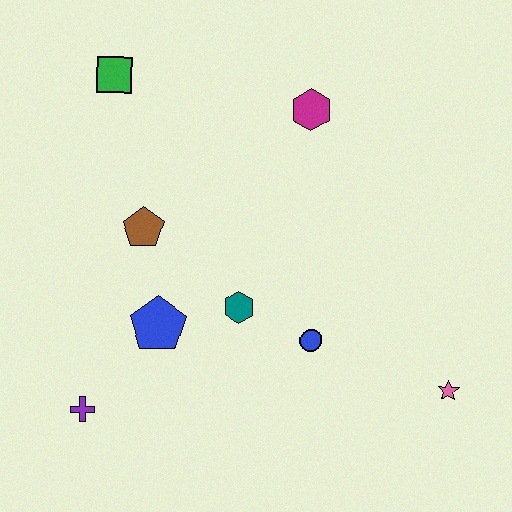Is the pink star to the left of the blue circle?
No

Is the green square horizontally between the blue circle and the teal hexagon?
No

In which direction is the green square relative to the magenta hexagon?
The green square is to the left of the magenta hexagon.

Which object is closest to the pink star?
The blue circle is closest to the pink star.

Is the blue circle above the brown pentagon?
No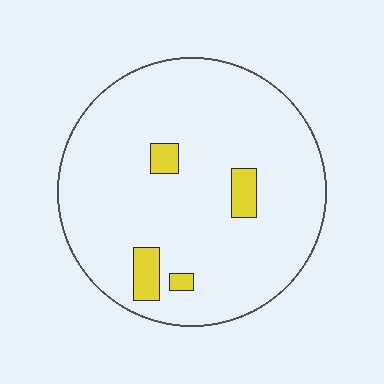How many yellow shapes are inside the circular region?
4.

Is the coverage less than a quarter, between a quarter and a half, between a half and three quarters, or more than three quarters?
Less than a quarter.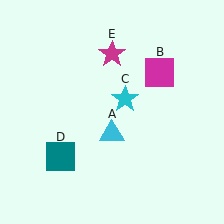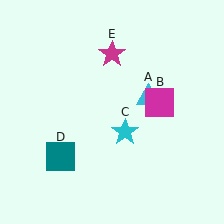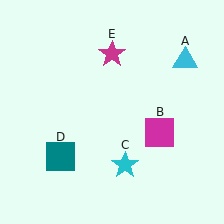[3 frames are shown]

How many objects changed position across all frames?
3 objects changed position: cyan triangle (object A), magenta square (object B), cyan star (object C).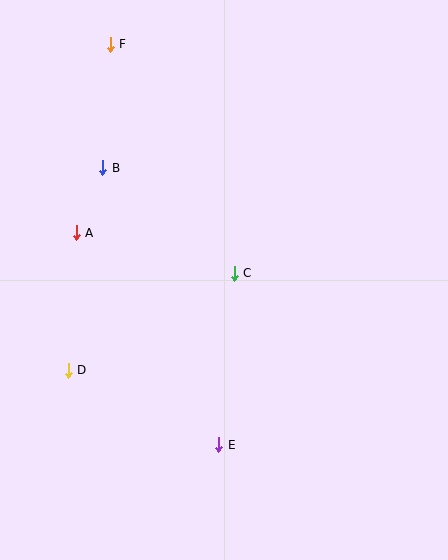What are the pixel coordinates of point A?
Point A is at (76, 233).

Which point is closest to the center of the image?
Point C at (234, 273) is closest to the center.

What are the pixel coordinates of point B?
Point B is at (103, 168).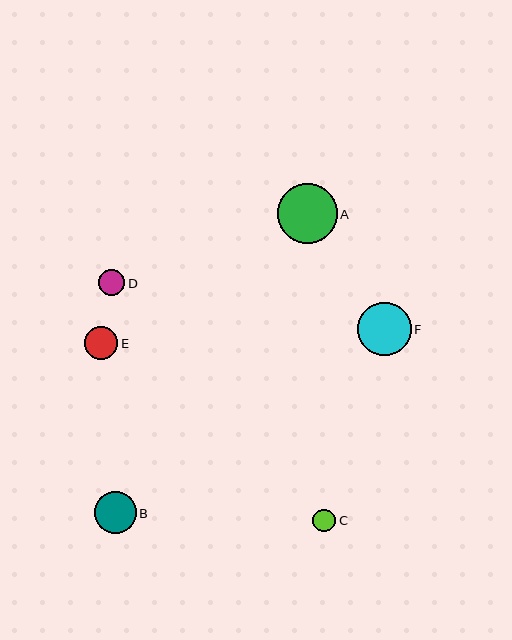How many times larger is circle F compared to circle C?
Circle F is approximately 2.3 times the size of circle C.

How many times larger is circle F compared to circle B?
Circle F is approximately 1.3 times the size of circle B.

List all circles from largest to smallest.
From largest to smallest: A, F, B, E, D, C.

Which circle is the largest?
Circle A is the largest with a size of approximately 60 pixels.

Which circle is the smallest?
Circle C is the smallest with a size of approximately 23 pixels.